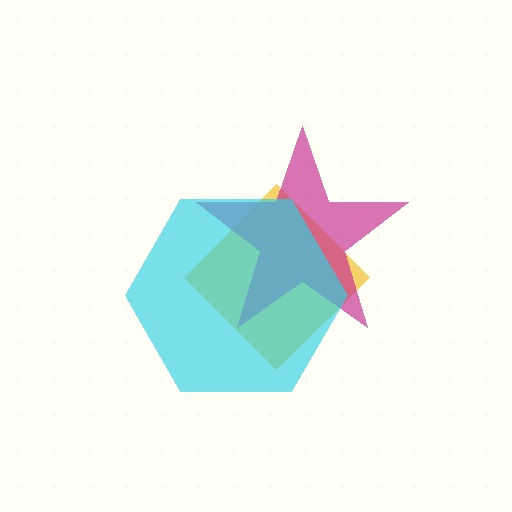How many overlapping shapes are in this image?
There are 3 overlapping shapes in the image.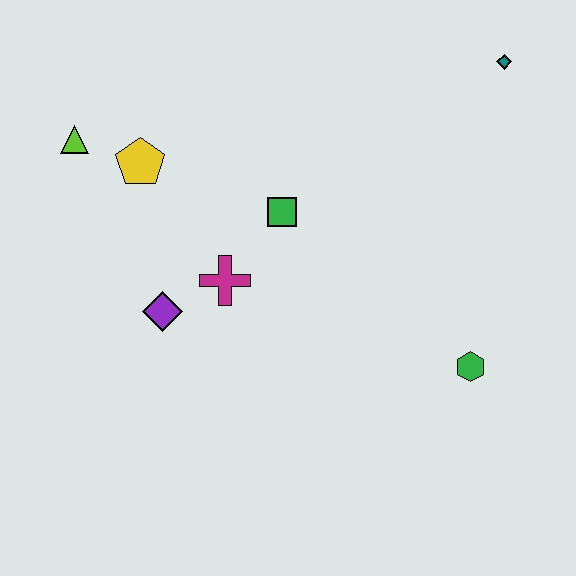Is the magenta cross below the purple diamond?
No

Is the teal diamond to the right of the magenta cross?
Yes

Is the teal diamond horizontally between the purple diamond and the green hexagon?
No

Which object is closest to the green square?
The magenta cross is closest to the green square.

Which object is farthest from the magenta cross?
The teal diamond is farthest from the magenta cross.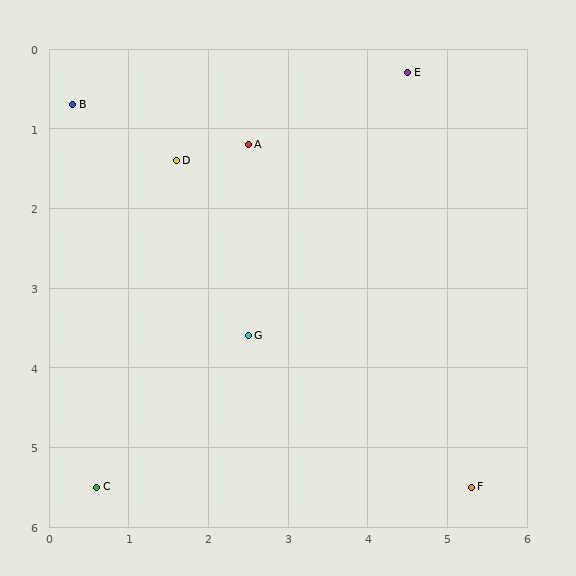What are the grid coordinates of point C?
Point C is at approximately (0.6, 5.5).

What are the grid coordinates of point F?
Point F is at approximately (5.3, 5.5).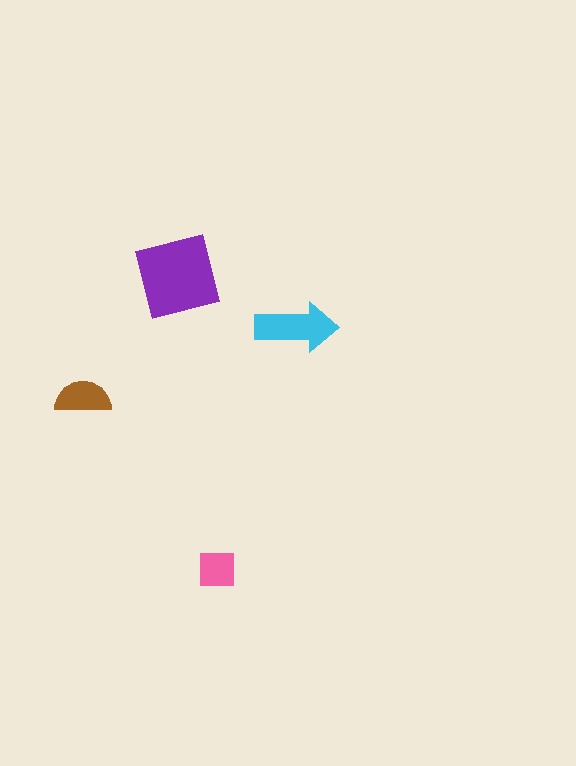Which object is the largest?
The purple square.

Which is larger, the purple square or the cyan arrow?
The purple square.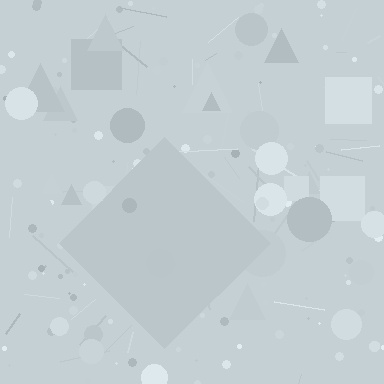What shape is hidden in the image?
A diamond is hidden in the image.